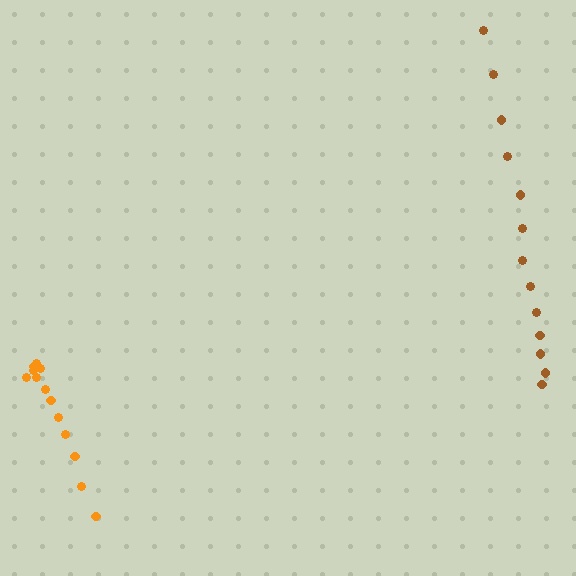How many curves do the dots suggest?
There are 2 distinct paths.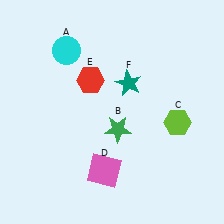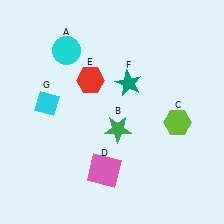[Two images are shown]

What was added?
A cyan diamond (G) was added in Image 2.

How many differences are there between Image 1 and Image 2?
There is 1 difference between the two images.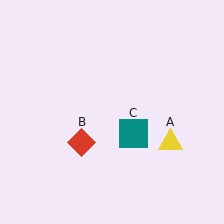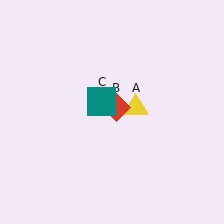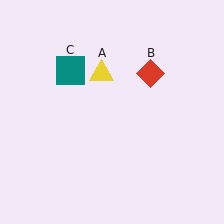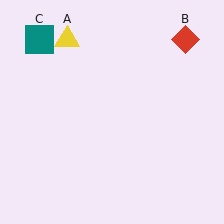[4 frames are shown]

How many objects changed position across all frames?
3 objects changed position: yellow triangle (object A), red diamond (object B), teal square (object C).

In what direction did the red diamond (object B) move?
The red diamond (object B) moved up and to the right.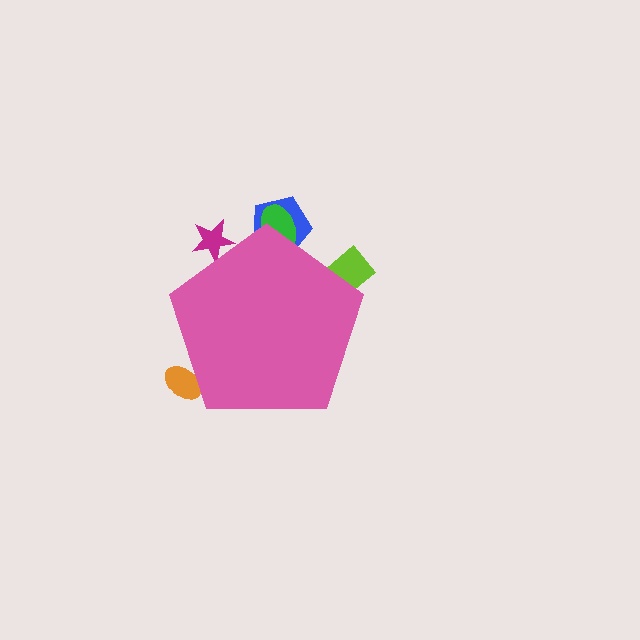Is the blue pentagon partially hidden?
Yes, the blue pentagon is partially hidden behind the pink pentagon.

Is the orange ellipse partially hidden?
Yes, the orange ellipse is partially hidden behind the pink pentagon.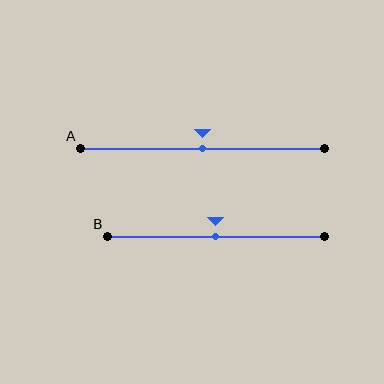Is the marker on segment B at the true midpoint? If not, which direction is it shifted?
Yes, the marker on segment B is at the true midpoint.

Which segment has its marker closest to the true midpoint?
Segment A has its marker closest to the true midpoint.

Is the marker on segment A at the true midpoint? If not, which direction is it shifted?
Yes, the marker on segment A is at the true midpoint.